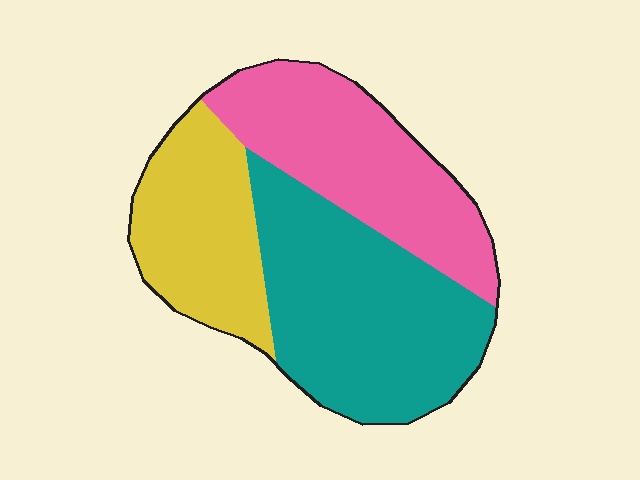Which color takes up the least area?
Yellow, at roughly 25%.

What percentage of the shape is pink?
Pink takes up between a quarter and a half of the shape.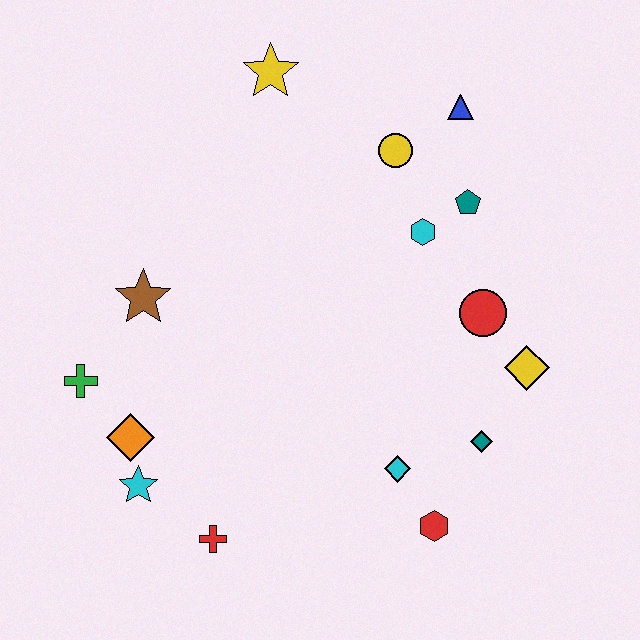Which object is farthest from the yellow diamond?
The green cross is farthest from the yellow diamond.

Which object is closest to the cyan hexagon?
The teal pentagon is closest to the cyan hexagon.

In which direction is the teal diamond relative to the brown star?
The teal diamond is to the right of the brown star.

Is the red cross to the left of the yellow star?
Yes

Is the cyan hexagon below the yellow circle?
Yes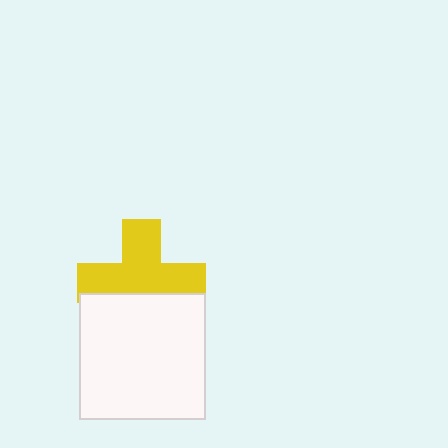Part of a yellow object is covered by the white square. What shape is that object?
It is a cross.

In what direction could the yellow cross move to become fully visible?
The yellow cross could move up. That would shift it out from behind the white square entirely.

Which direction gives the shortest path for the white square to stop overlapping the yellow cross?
Moving down gives the shortest separation.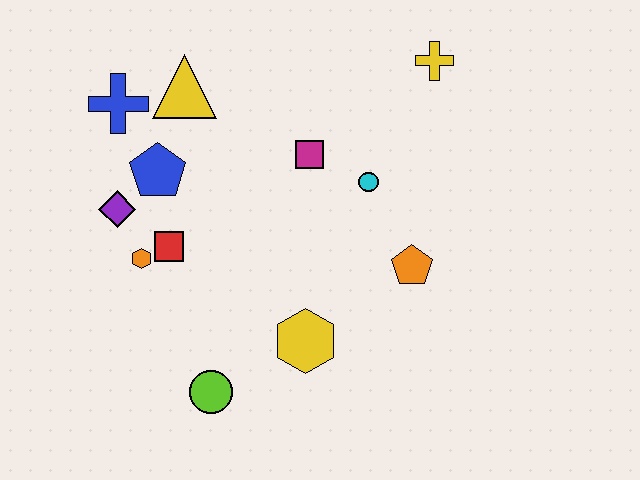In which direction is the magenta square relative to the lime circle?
The magenta square is above the lime circle.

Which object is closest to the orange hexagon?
The red square is closest to the orange hexagon.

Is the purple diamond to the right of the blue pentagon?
No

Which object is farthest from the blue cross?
The orange pentagon is farthest from the blue cross.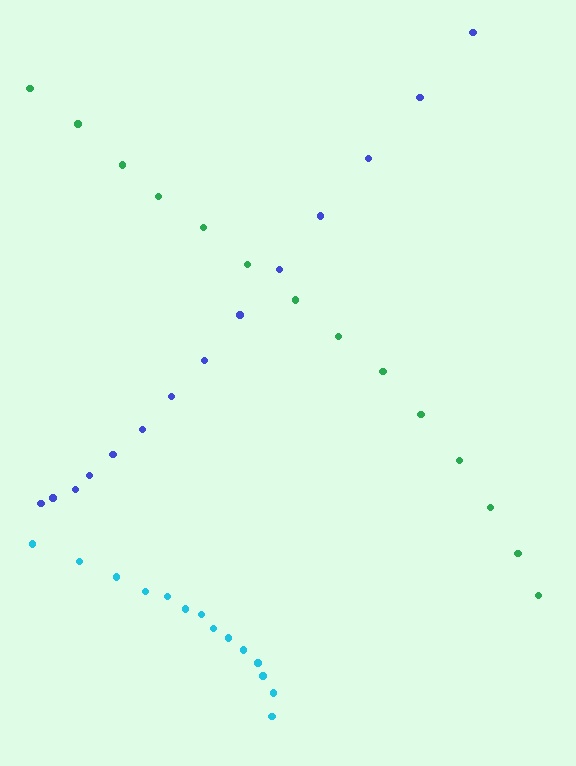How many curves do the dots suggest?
There are 3 distinct paths.